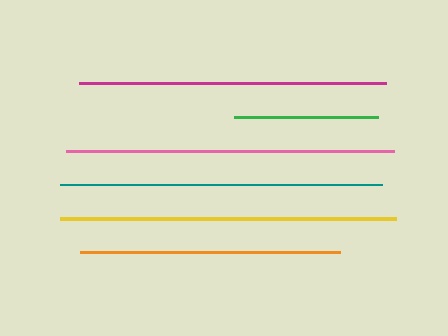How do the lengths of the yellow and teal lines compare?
The yellow and teal lines are approximately the same length.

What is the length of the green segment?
The green segment is approximately 144 pixels long.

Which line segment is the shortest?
The green line is the shortest at approximately 144 pixels.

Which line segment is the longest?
The yellow line is the longest at approximately 337 pixels.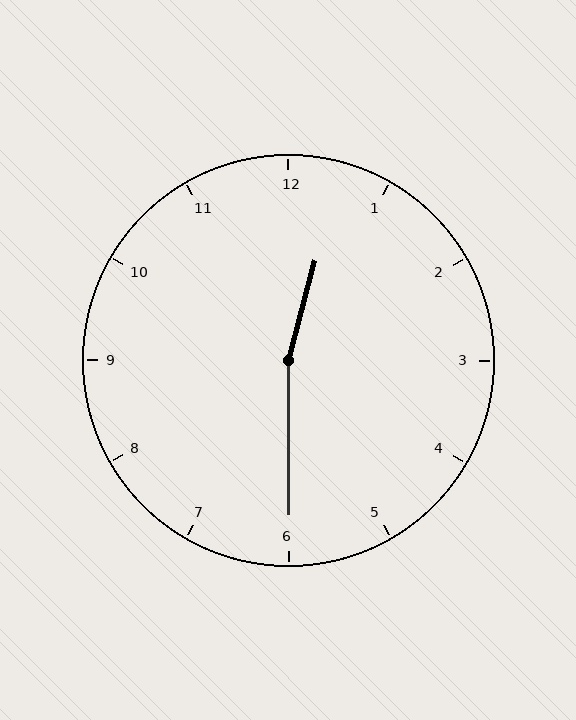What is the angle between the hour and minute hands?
Approximately 165 degrees.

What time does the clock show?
12:30.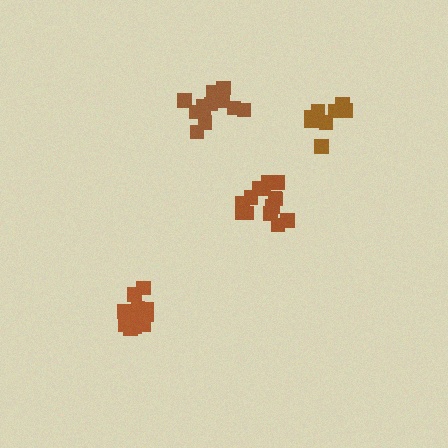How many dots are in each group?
Group 1: 9 dots, Group 2: 14 dots, Group 3: 13 dots, Group 4: 12 dots (48 total).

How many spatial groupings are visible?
There are 4 spatial groupings.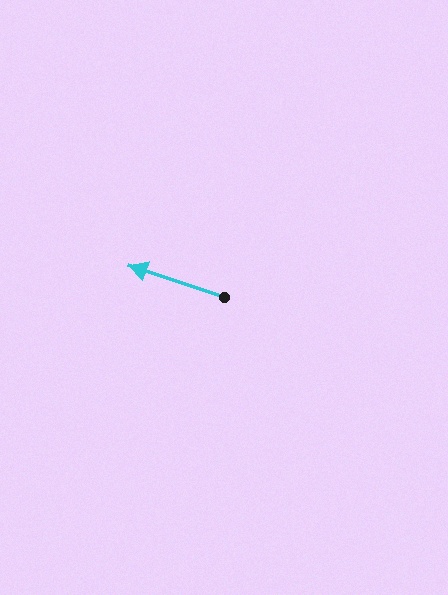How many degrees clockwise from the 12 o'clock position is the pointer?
Approximately 289 degrees.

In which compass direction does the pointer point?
West.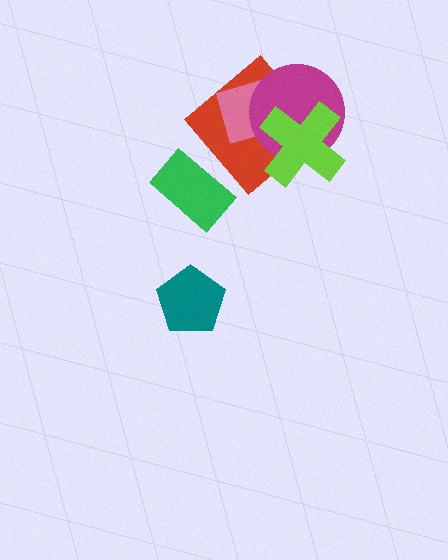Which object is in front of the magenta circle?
The lime cross is in front of the magenta circle.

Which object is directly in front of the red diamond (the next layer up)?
The pink diamond is directly in front of the red diamond.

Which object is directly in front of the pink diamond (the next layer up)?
The magenta circle is directly in front of the pink diamond.